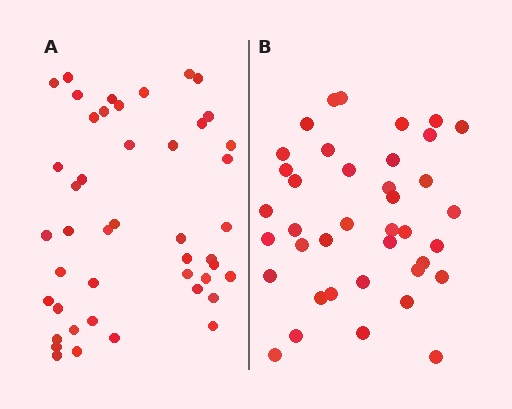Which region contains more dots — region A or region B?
Region A (the left region) has more dots.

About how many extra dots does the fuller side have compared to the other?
Region A has about 6 more dots than region B.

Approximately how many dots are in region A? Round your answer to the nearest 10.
About 40 dots. (The exact count is 45, which rounds to 40.)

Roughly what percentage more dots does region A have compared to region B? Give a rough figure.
About 15% more.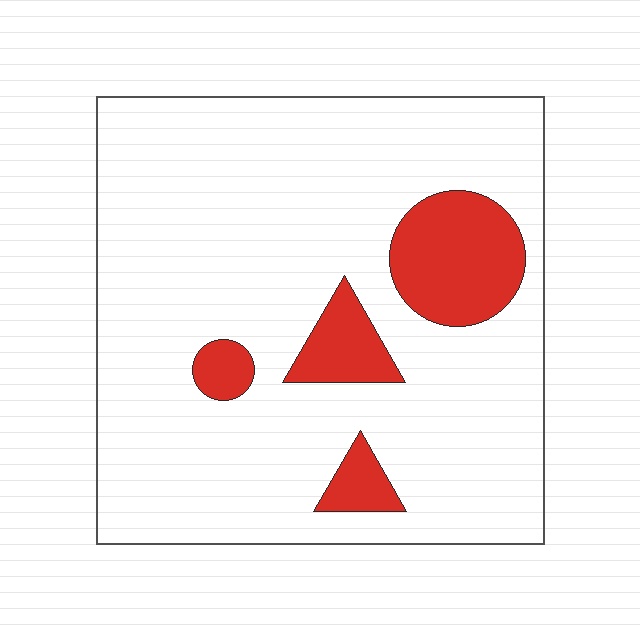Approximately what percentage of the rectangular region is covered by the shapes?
Approximately 15%.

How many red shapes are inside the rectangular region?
4.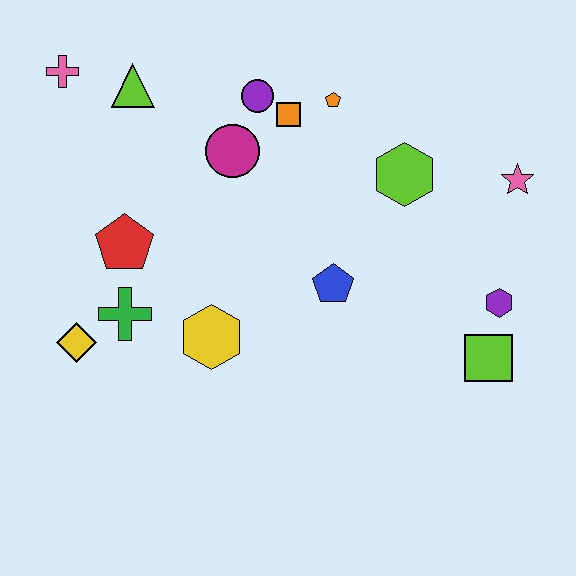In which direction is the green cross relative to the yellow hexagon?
The green cross is to the left of the yellow hexagon.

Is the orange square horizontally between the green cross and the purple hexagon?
Yes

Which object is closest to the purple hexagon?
The lime square is closest to the purple hexagon.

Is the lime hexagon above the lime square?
Yes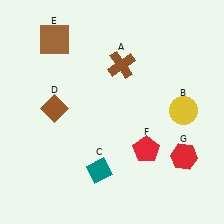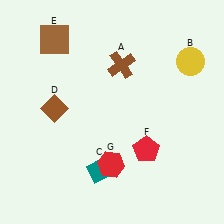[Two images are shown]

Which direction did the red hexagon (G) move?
The red hexagon (G) moved left.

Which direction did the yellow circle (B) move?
The yellow circle (B) moved up.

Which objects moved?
The objects that moved are: the yellow circle (B), the red hexagon (G).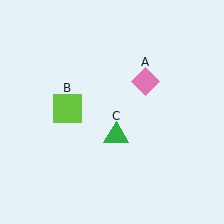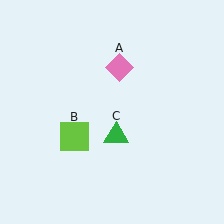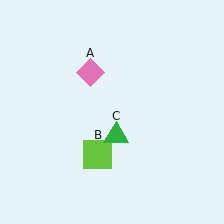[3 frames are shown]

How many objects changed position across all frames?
2 objects changed position: pink diamond (object A), lime square (object B).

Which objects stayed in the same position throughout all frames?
Green triangle (object C) remained stationary.